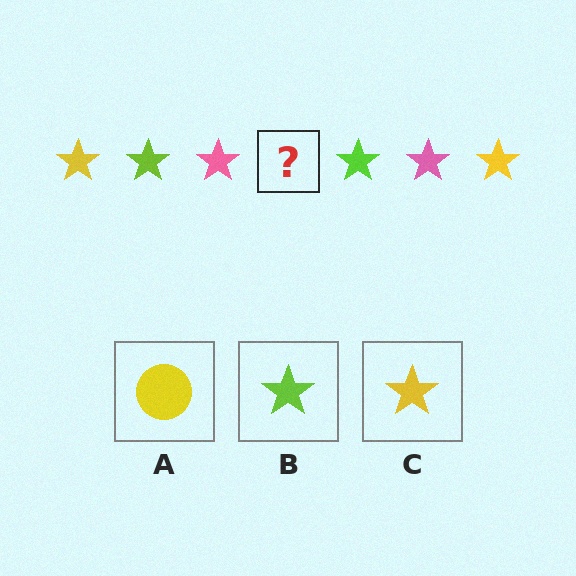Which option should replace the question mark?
Option C.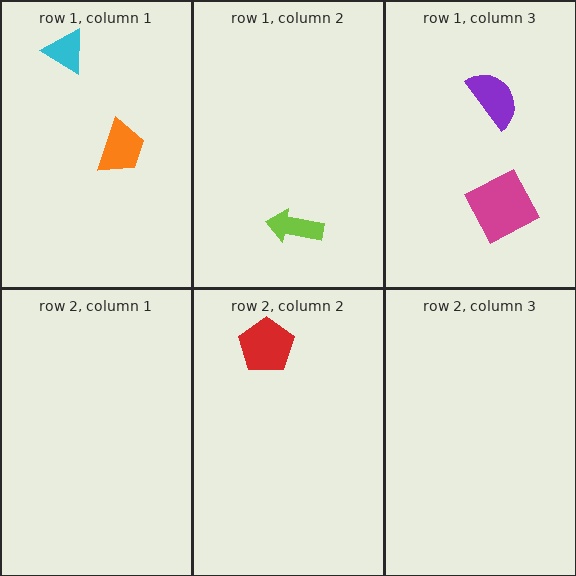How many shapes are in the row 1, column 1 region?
2.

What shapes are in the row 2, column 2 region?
The red pentagon.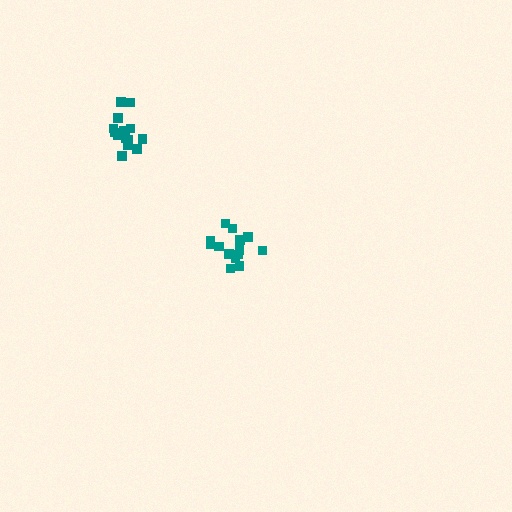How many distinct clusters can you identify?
There are 2 distinct clusters.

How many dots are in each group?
Group 1: 15 dots, Group 2: 14 dots (29 total).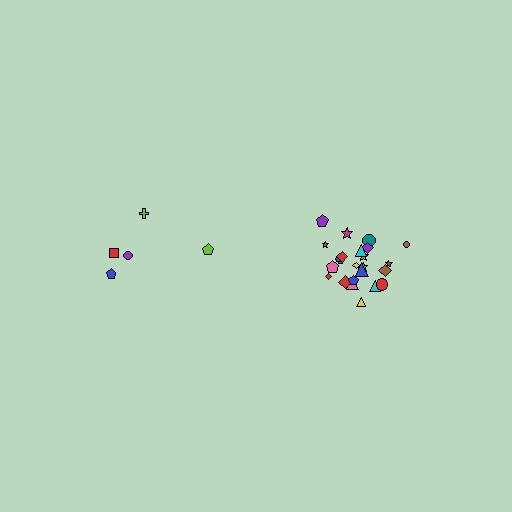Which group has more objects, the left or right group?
The right group.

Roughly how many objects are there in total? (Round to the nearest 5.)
Roughly 30 objects in total.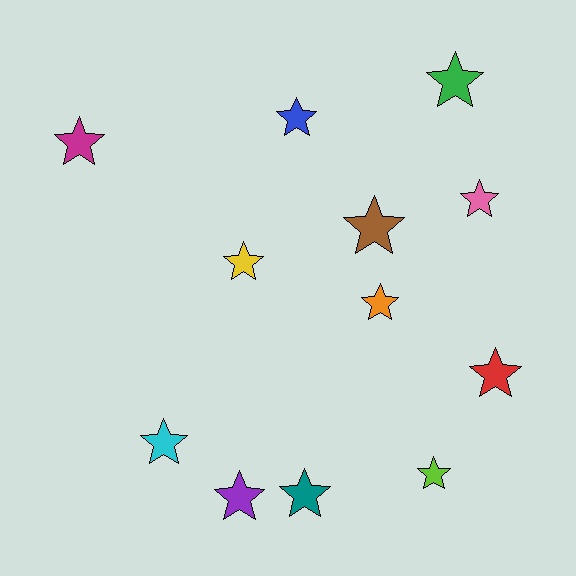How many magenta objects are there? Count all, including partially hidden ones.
There is 1 magenta object.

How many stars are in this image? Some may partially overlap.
There are 12 stars.